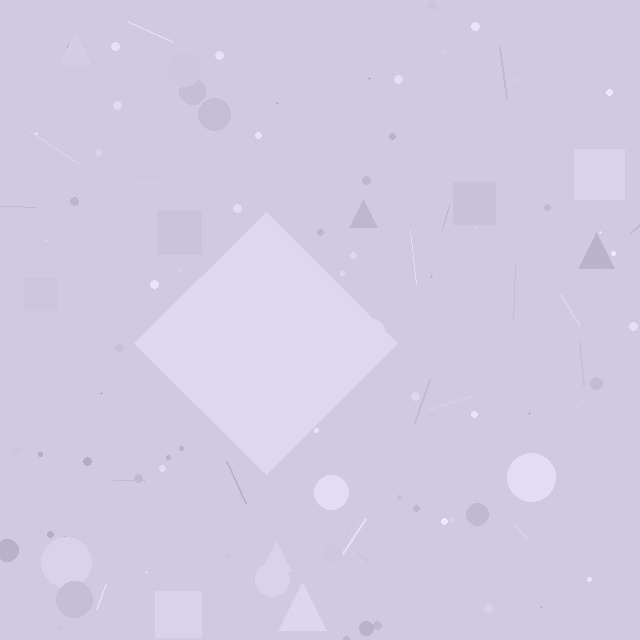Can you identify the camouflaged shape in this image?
The camouflaged shape is a diamond.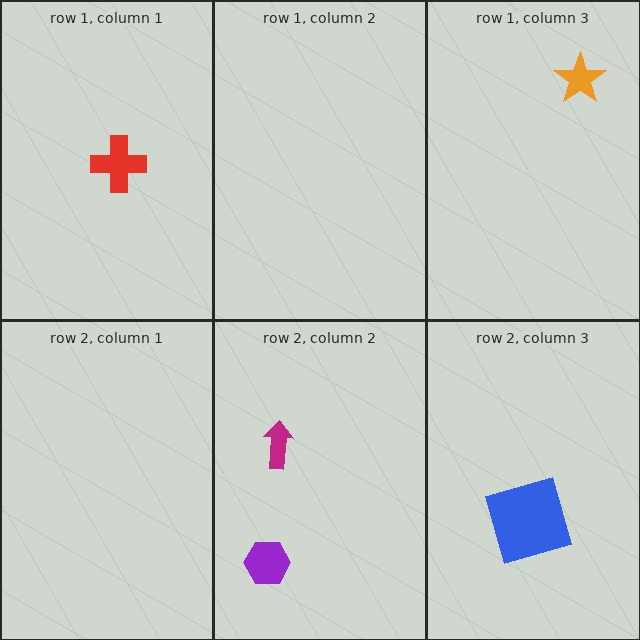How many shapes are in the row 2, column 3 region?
1.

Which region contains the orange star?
The row 1, column 3 region.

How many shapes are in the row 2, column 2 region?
2.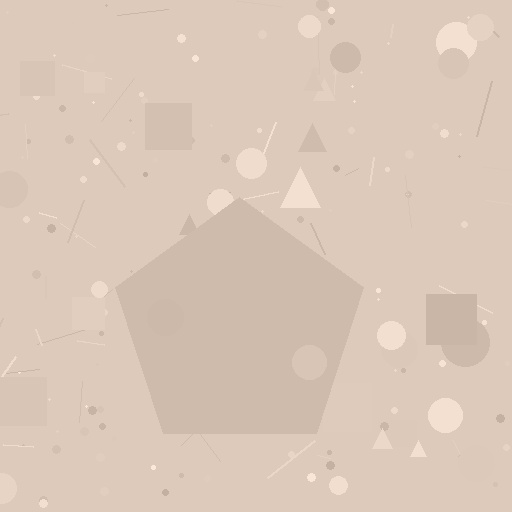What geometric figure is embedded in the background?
A pentagon is embedded in the background.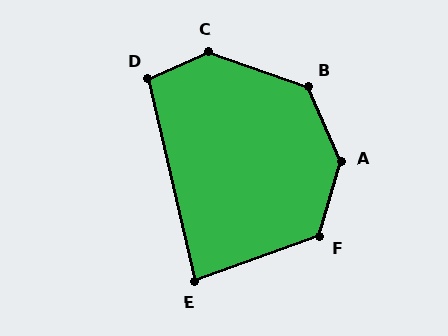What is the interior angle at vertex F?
Approximately 126 degrees (obtuse).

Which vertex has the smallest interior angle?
E, at approximately 83 degrees.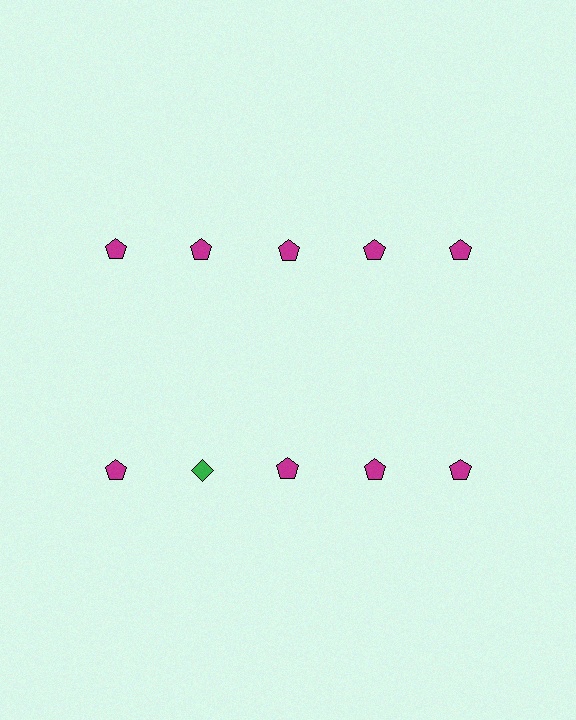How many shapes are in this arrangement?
There are 10 shapes arranged in a grid pattern.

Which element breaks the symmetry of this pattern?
The green diamond in the second row, second from left column breaks the symmetry. All other shapes are magenta pentagons.